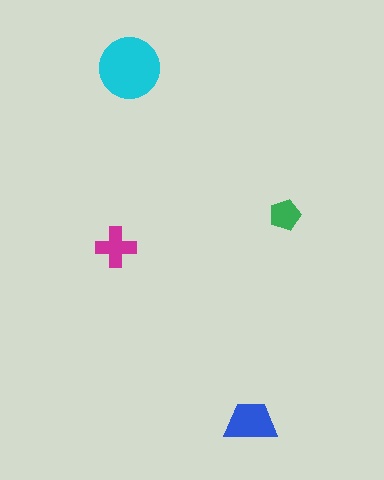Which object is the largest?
The cyan circle.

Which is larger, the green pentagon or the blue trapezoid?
The blue trapezoid.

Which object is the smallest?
The green pentagon.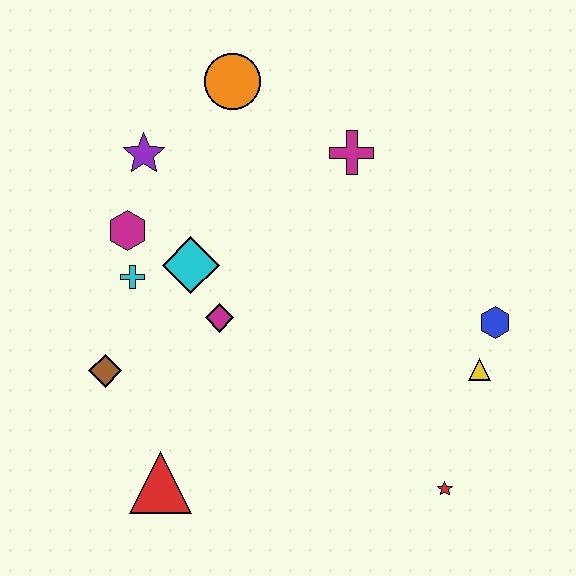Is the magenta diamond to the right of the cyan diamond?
Yes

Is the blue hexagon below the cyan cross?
Yes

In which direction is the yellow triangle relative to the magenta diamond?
The yellow triangle is to the right of the magenta diamond.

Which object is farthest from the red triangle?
The orange circle is farthest from the red triangle.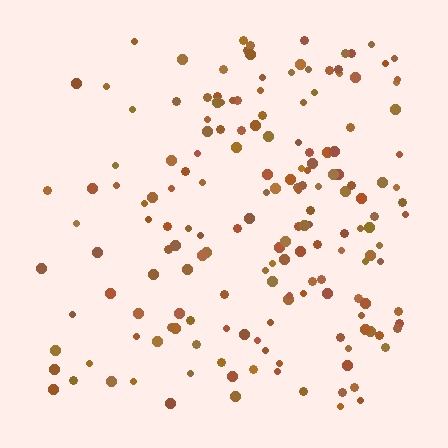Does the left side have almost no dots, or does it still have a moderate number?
Still a moderate number, just noticeably fewer than the right.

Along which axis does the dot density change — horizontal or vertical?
Horizontal.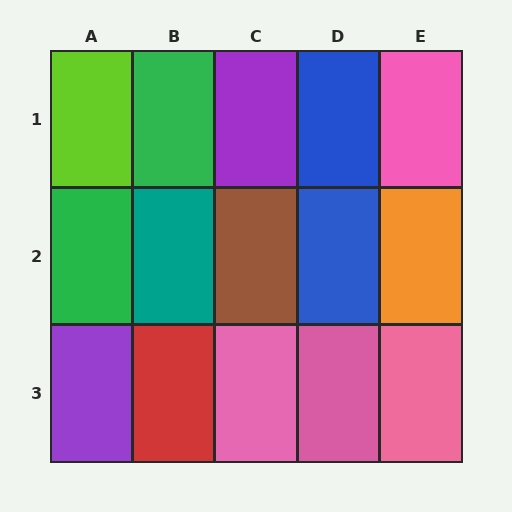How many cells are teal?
1 cell is teal.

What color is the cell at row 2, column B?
Teal.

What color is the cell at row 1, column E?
Pink.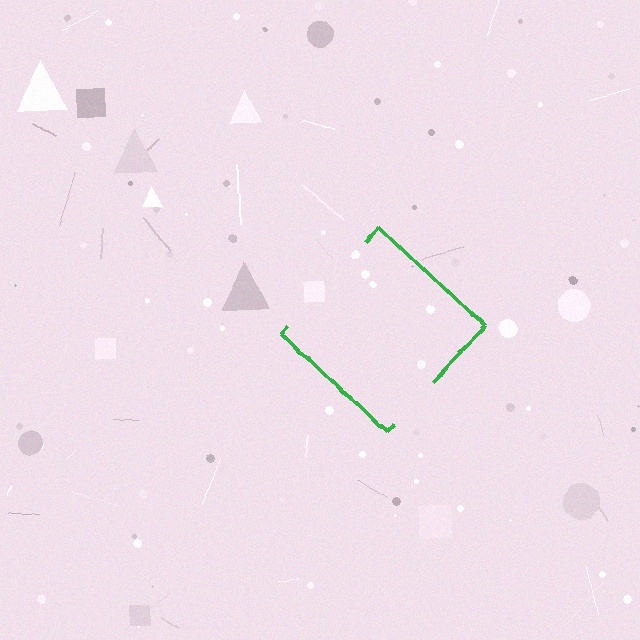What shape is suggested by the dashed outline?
The dashed outline suggests a diamond.